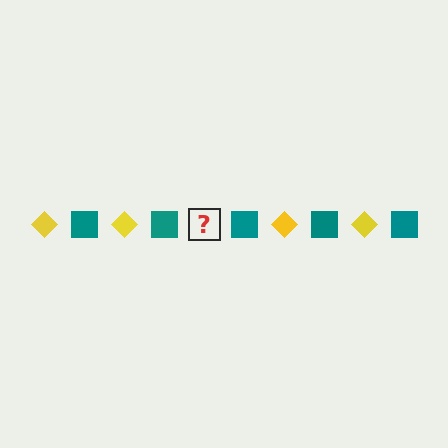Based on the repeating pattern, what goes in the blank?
The blank should be a yellow diamond.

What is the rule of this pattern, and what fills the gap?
The rule is that the pattern alternates between yellow diamond and teal square. The gap should be filled with a yellow diamond.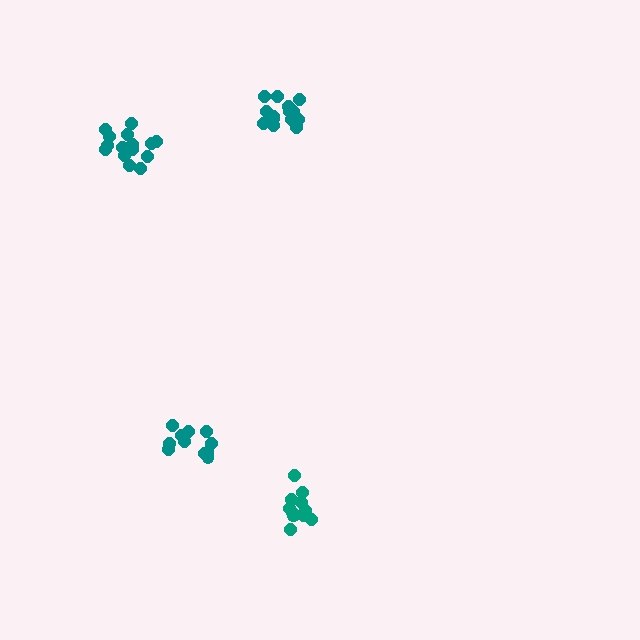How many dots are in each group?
Group 1: 16 dots, Group 2: 15 dots, Group 3: 11 dots, Group 4: 13 dots (55 total).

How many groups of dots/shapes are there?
There are 4 groups.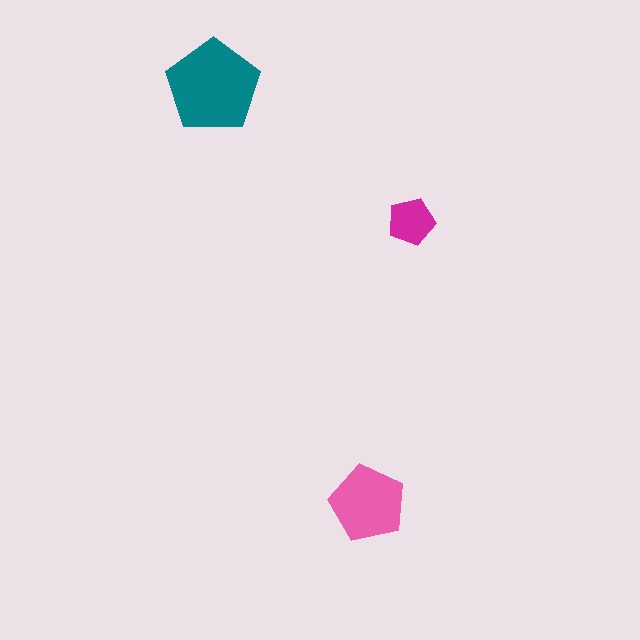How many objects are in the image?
There are 3 objects in the image.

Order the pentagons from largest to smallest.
the teal one, the pink one, the magenta one.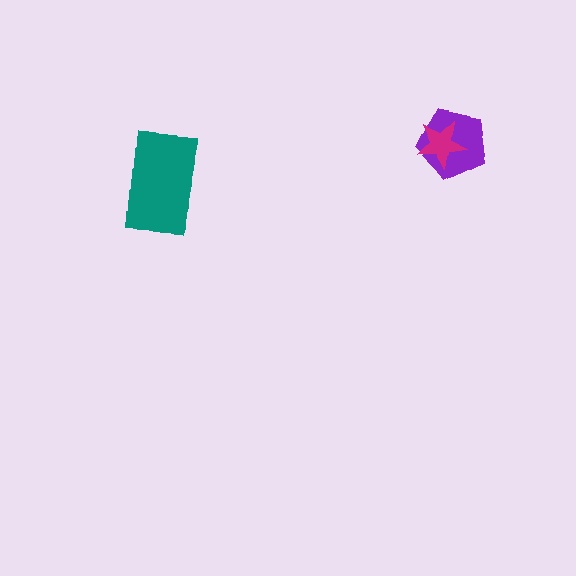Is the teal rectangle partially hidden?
No, no other shape covers it.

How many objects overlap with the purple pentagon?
1 object overlaps with the purple pentagon.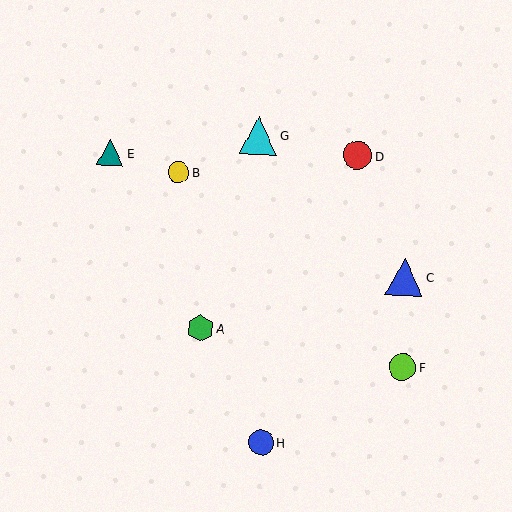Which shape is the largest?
The cyan triangle (labeled G) is the largest.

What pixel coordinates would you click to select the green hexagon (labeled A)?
Click at (200, 328) to select the green hexagon A.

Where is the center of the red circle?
The center of the red circle is at (357, 155).